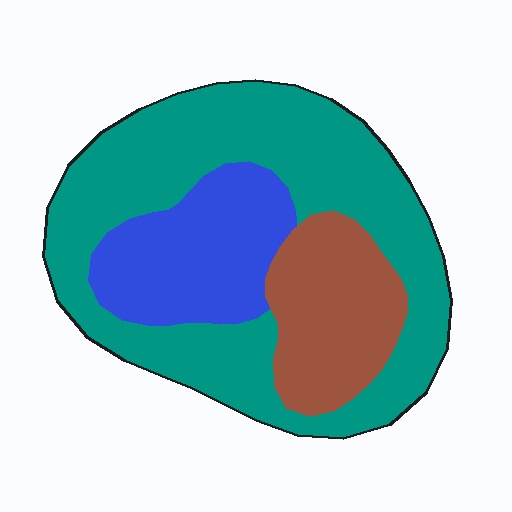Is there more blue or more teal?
Teal.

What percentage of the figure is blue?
Blue covers around 20% of the figure.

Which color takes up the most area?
Teal, at roughly 60%.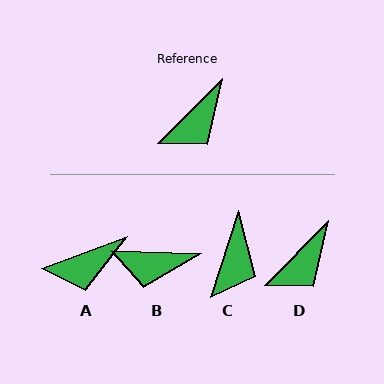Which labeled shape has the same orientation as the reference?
D.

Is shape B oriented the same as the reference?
No, it is off by about 47 degrees.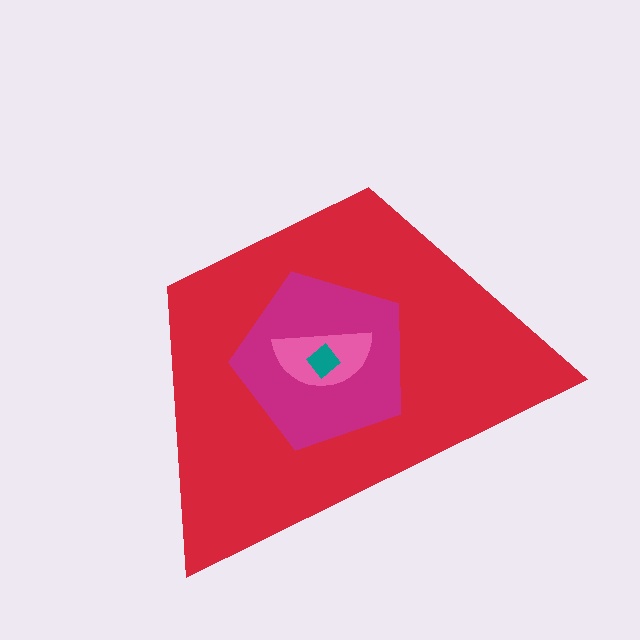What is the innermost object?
The teal diamond.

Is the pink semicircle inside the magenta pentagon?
Yes.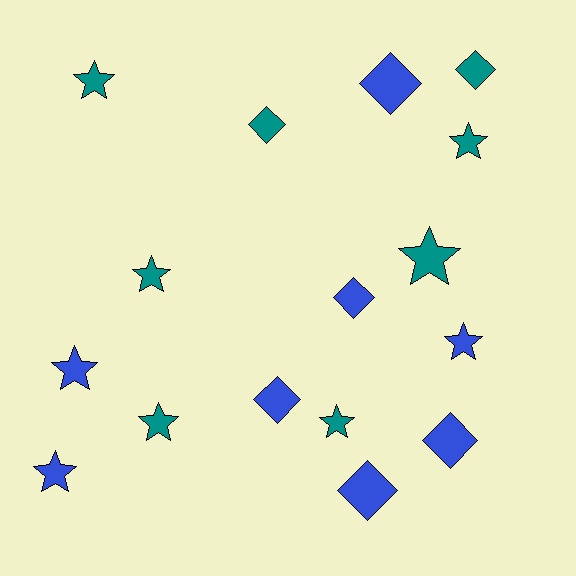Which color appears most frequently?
Teal, with 8 objects.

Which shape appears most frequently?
Star, with 9 objects.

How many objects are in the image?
There are 16 objects.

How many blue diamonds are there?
There are 5 blue diamonds.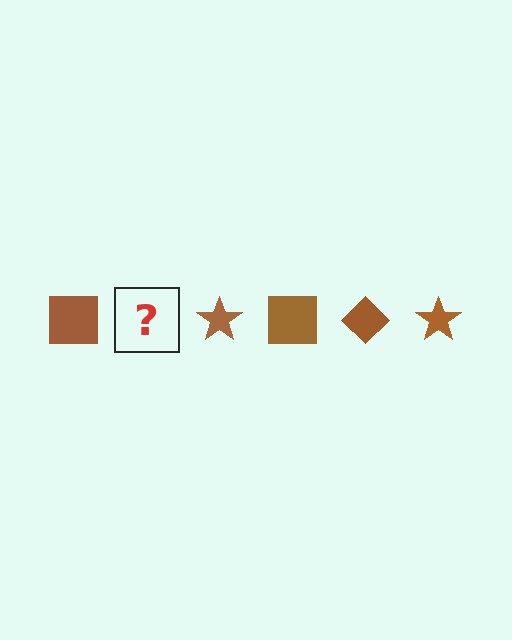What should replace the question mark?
The question mark should be replaced with a brown diamond.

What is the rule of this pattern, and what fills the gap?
The rule is that the pattern cycles through square, diamond, star shapes in brown. The gap should be filled with a brown diamond.